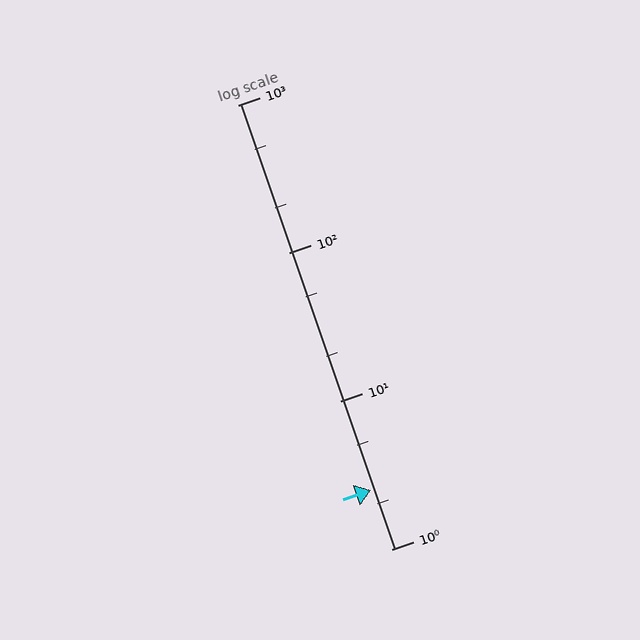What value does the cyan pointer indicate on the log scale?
The pointer indicates approximately 2.5.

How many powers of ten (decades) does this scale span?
The scale spans 3 decades, from 1 to 1000.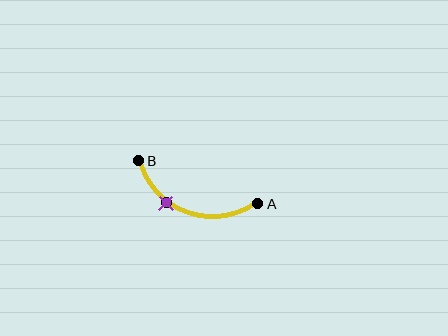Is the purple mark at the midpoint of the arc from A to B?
No. The purple mark lies on the arc but is closer to endpoint B. The arc midpoint would be at the point on the curve equidistant along the arc from both A and B.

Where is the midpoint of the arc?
The arc midpoint is the point on the curve farthest from the straight line joining A and B. It sits below that line.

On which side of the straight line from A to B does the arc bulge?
The arc bulges below the straight line connecting A and B.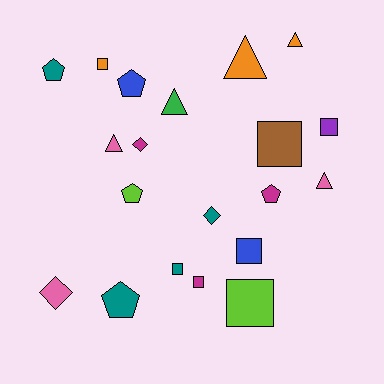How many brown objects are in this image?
There is 1 brown object.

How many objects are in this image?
There are 20 objects.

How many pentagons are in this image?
There are 5 pentagons.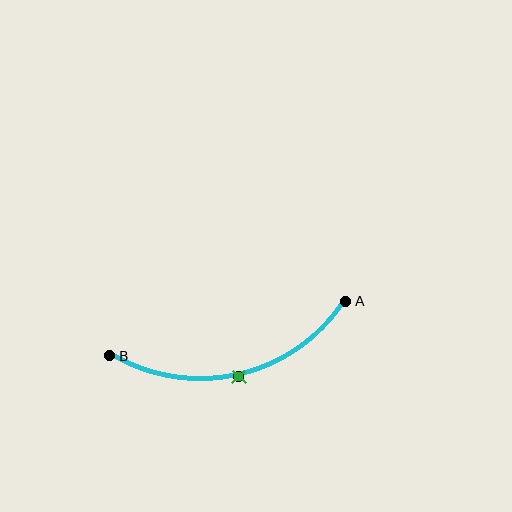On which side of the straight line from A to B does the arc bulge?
The arc bulges below the straight line connecting A and B.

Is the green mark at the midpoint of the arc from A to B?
Yes. The green mark lies on the arc at equal arc-length from both A and B — it is the arc midpoint.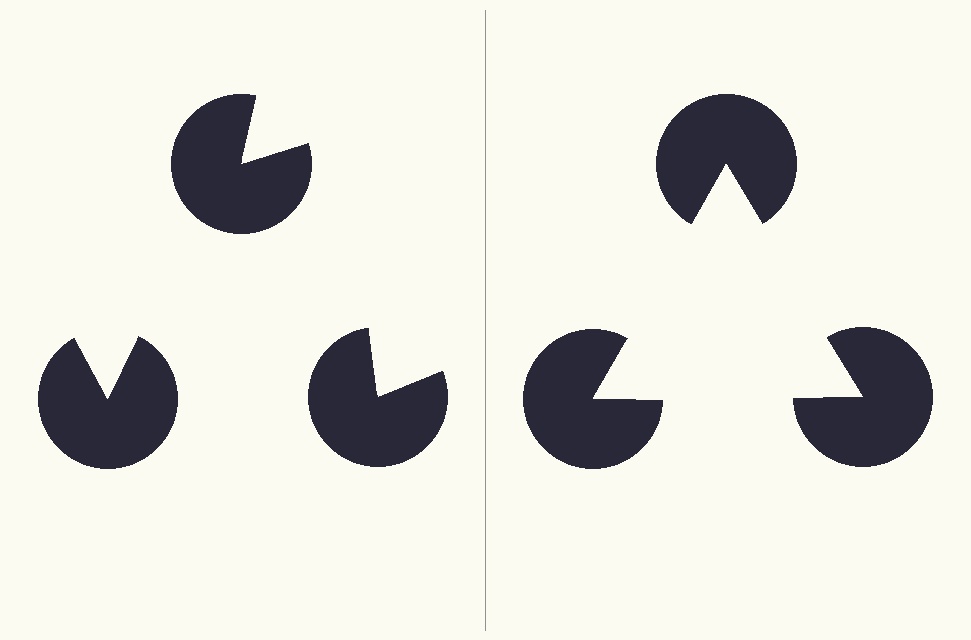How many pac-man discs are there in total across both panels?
6 — 3 on each side.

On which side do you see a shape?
An illusory triangle appears on the right side. On the left side the wedge cuts are rotated, so no coherent shape forms.